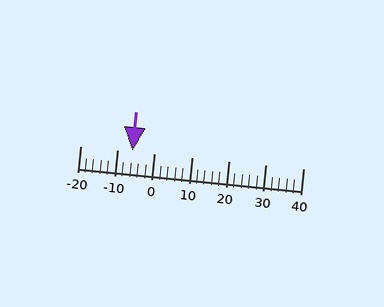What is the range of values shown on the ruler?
The ruler shows values from -20 to 40.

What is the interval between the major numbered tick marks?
The major tick marks are spaced 10 units apart.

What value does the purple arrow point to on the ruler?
The purple arrow points to approximately -6.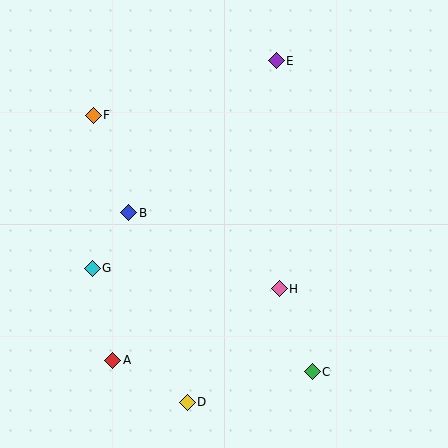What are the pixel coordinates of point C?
Point C is at (312, 372).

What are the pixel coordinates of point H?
Point H is at (279, 289).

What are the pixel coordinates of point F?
Point F is at (93, 115).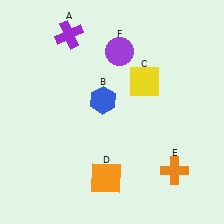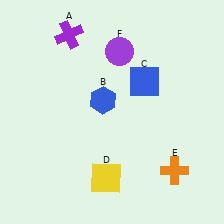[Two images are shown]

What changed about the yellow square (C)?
In Image 1, C is yellow. In Image 2, it changed to blue.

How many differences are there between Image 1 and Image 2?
There are 2 differences between the two images.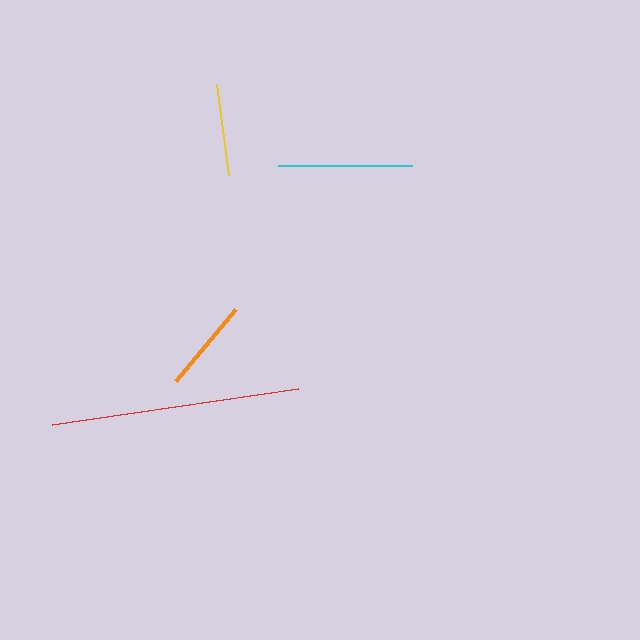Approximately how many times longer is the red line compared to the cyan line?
The red line is approximately 1.9 times the length of the cyan line.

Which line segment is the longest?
The red line is the longest at approximately 249 pixels.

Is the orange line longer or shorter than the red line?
The red line is longer than the orange line.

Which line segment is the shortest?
The yellow line is the shortest at approximately 92 pixels.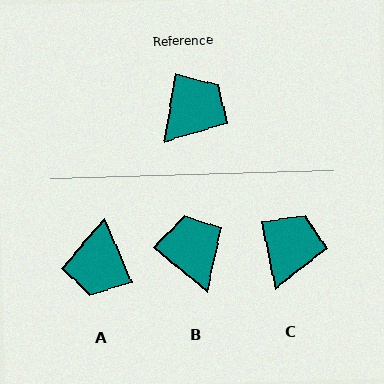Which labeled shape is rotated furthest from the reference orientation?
A, about 148 degrees away.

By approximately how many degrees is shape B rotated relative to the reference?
Approximately 60 degrees counter-clockwise.